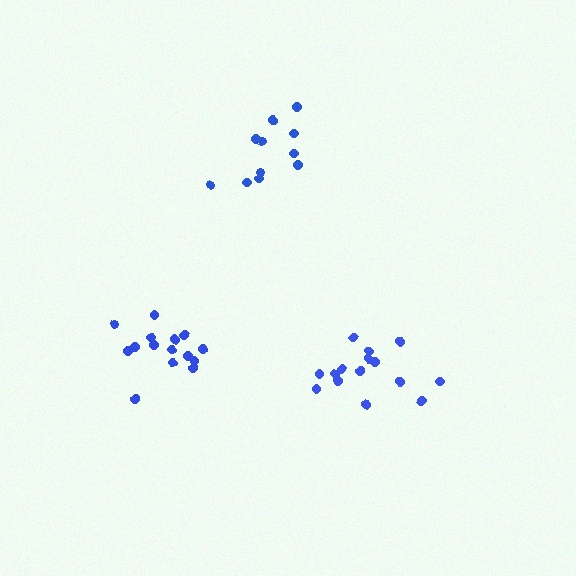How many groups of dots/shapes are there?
There are 3 groups.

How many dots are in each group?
Group 1: 15 dots, Group 2: 15 dots, Group 3: 11 dots (41 total).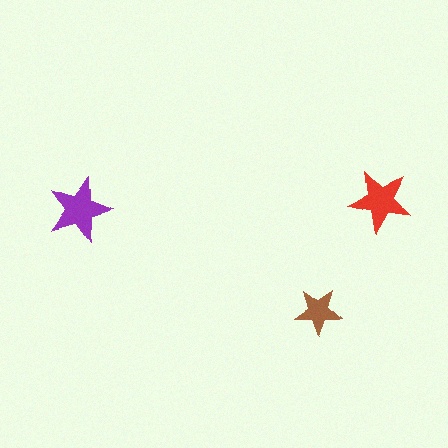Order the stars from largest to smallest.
the purple one, the red one, the brown one.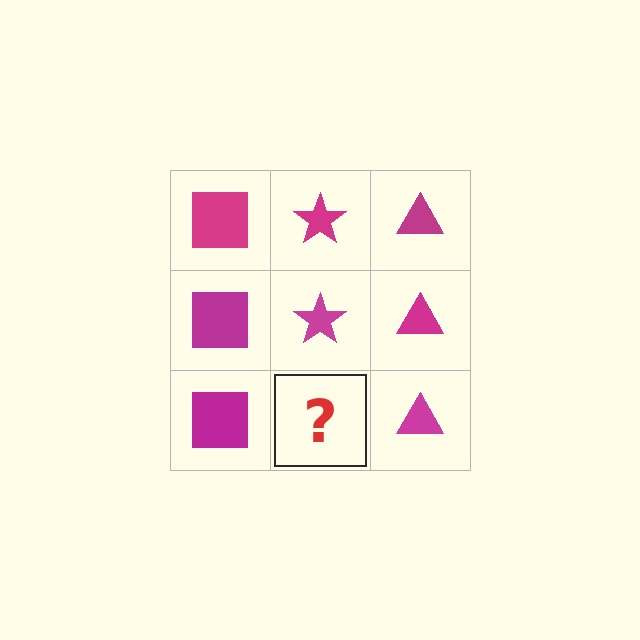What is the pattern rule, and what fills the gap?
The rule is that each column has a consistent shape. The gap should be filled with a magenta star.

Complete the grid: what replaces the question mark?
The question mark should be replaced with a magenta star.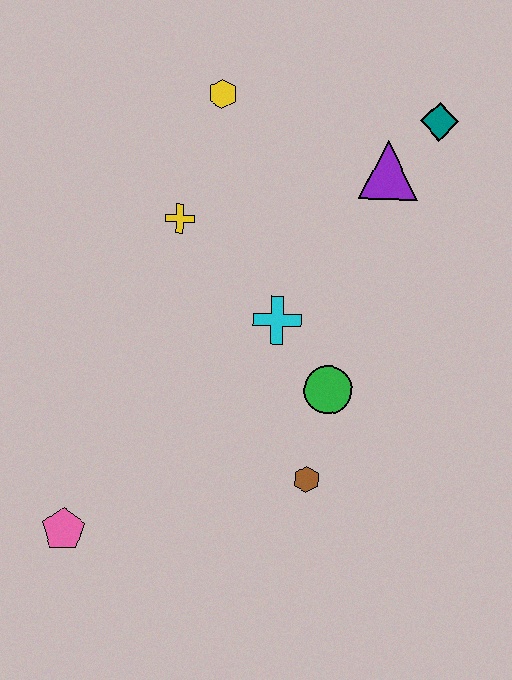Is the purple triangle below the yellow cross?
No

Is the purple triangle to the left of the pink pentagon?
No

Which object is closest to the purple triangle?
The teal diamond is closest to the purple triangle.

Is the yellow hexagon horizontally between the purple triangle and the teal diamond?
No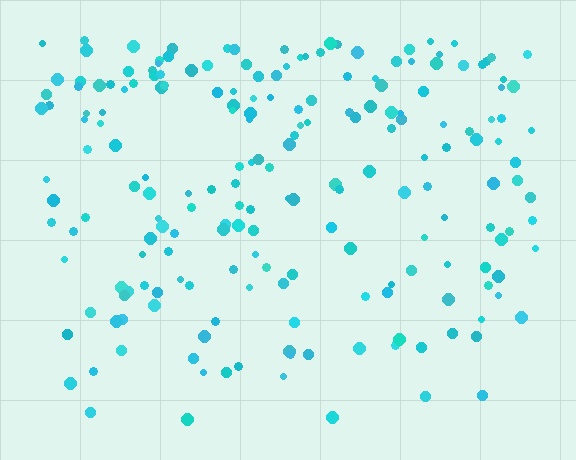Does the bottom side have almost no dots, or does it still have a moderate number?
Still a moderate number, just noticeably fewer than the top.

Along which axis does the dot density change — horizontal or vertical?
Vertical.